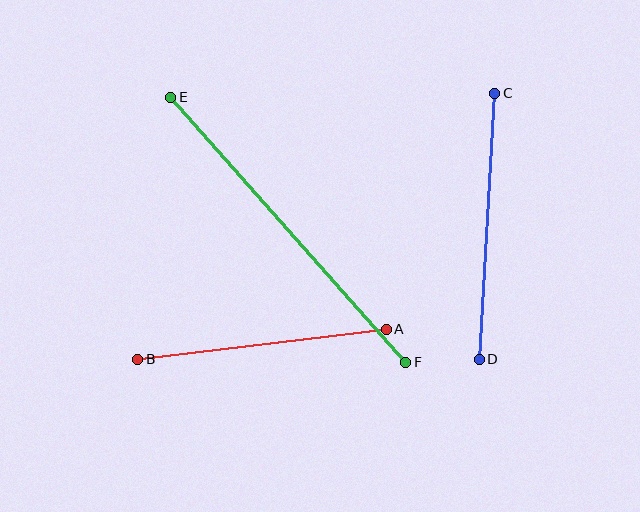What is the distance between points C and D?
The distance is approximately 266 pixels.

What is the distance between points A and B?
The distance is approximately 250 pixels.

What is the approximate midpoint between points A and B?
The midpoint is at approximately (262, 344) pixels.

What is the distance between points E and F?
The distance is approximately 354 pixels.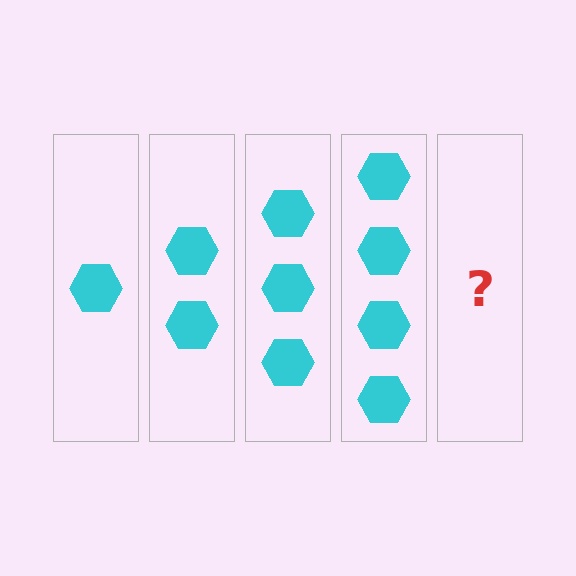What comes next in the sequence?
The next element should be 5 hexagons.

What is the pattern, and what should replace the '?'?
The pattern is that each step adds one more hexagon. The '?' should be 5 hexagons.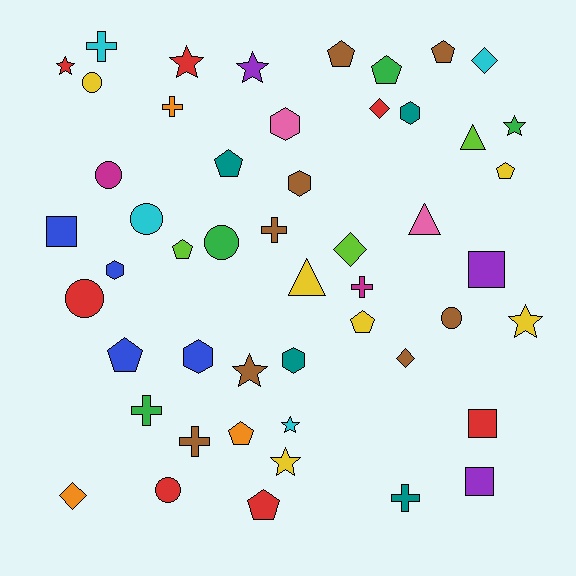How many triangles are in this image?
There are 3 triangles.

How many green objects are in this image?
There are 4 green objects.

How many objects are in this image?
There are 50 objects.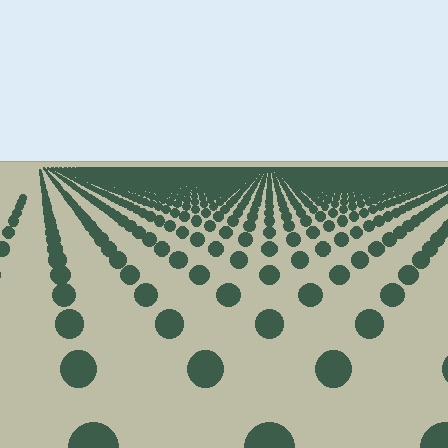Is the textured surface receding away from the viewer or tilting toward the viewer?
The surface is receding away from the viewer. Texture elements get smaller and denser toward the top.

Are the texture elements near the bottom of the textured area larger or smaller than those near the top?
Larger. Near the bottom, elements are closer to the viewer and appear at a bigger on-screen size.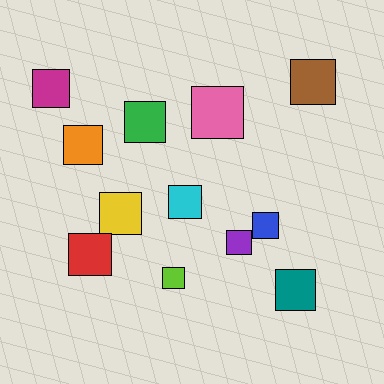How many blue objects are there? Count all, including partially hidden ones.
There is 1 blue object.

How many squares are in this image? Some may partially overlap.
There are 12 squares.